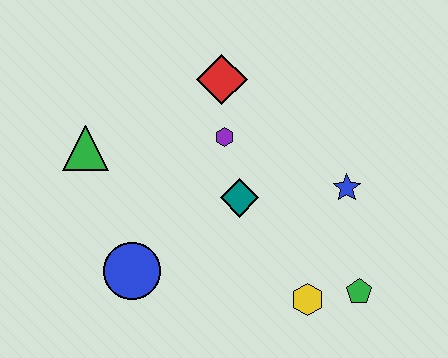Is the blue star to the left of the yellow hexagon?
No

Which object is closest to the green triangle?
The blue circle is closest to the green triangle.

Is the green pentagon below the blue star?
Yes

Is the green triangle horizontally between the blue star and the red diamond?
No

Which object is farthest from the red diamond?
The green pentagon is farthest from the red diamond.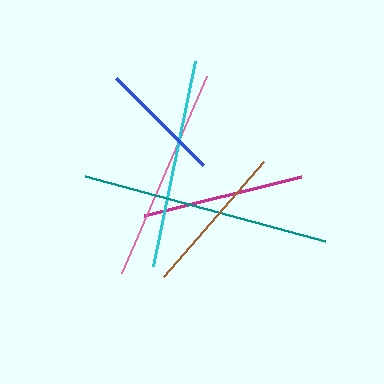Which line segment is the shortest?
The blue line is the shortest at approximately 123 pixels.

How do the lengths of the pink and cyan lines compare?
The pink and cyan lines are approximately the same length.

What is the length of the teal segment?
The teal segment is approximately 249 pixels long.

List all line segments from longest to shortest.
From longest to shortest: teal, pink, cyan, magenta, brown, blue.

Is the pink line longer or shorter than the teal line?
The teal line is longer than the pink line.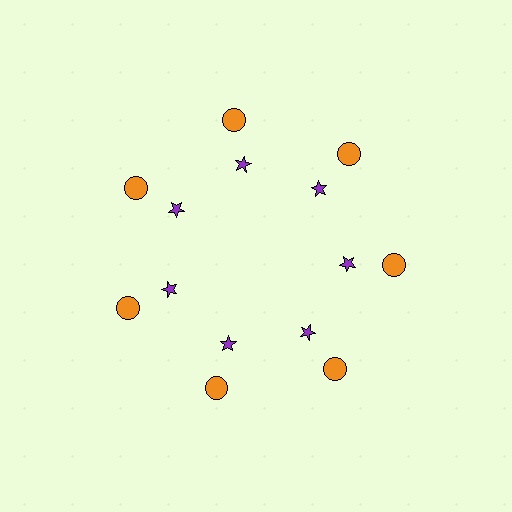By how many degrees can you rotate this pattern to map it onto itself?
The pattern maps onto itself every 51 degrees of rotation.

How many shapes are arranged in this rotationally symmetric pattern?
There are 14 shapes, arranged in 7 groups of 2.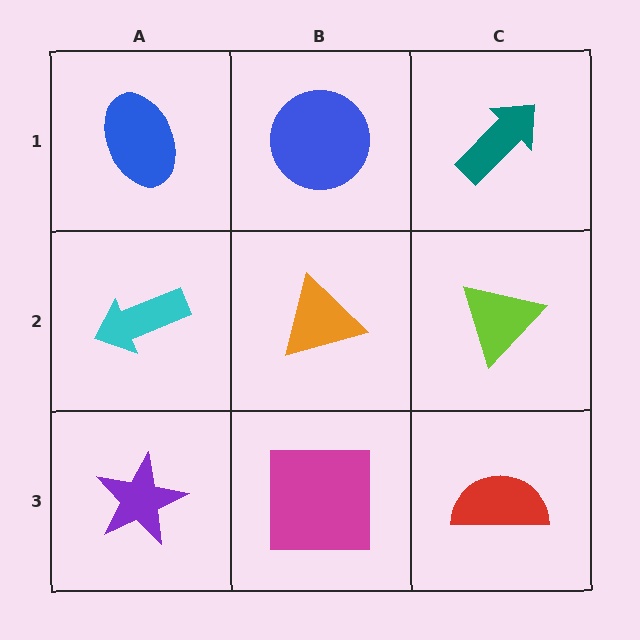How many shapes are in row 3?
3 shapes.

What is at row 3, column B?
A magenta square.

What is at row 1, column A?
A blue ellipse.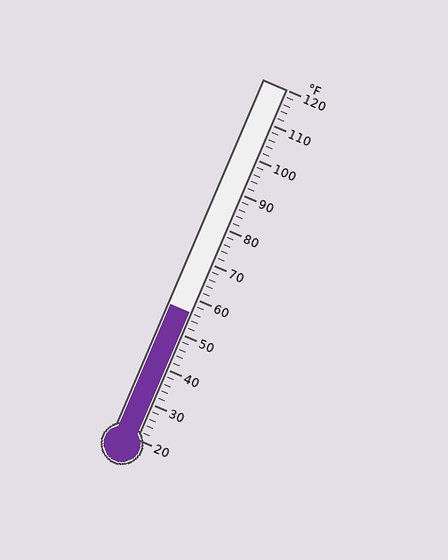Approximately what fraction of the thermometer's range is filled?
The thermometer is filled to approximately 35% of its range.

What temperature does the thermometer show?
The thermometer shows approximately 56°F.